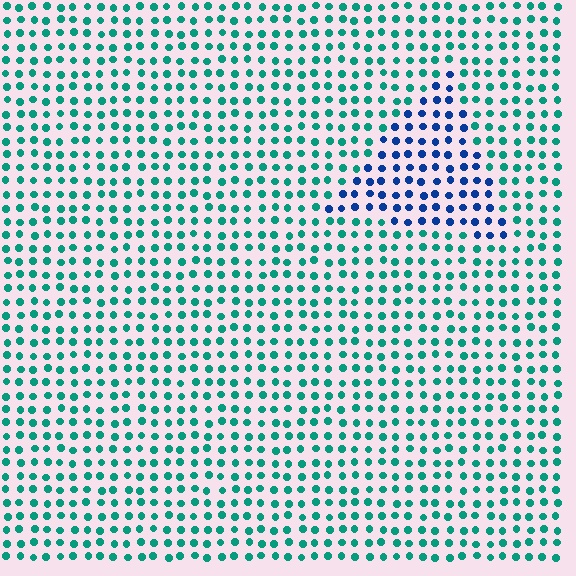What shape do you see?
I see a triangle.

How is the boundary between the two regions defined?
The boundary is defined purely by a slight shift in hue (about 52 degrees). Spacing, size, and orientation are identical on both sides.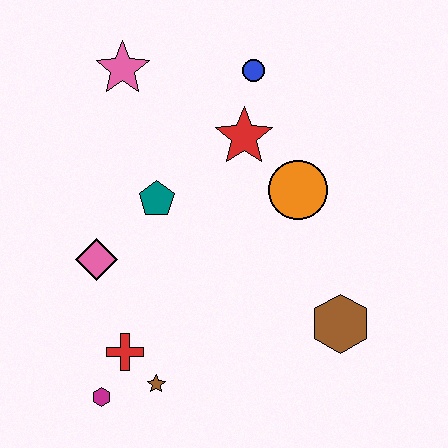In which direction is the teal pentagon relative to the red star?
The teal pentagon is to the left of the red star.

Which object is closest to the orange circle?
The red star is closest to the orange circle.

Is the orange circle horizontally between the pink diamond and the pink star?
No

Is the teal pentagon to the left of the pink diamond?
No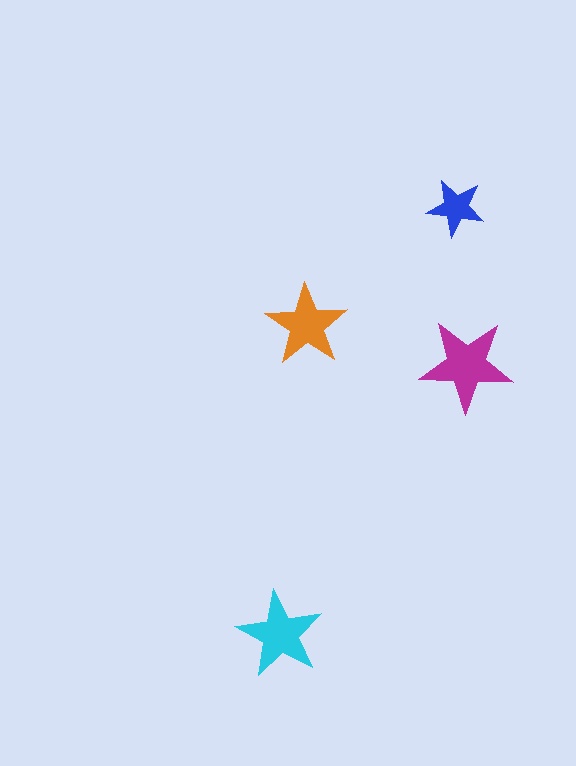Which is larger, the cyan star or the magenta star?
The magenta one.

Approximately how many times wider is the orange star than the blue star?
About 1.5 times wider.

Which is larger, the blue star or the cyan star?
The cyan one.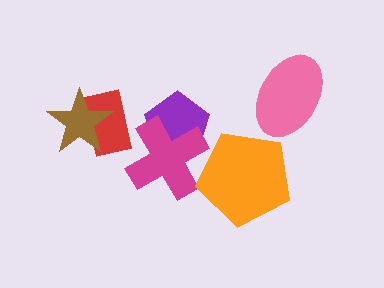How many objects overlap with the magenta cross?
2 objects overlap with the magenta cross.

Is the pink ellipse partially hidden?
No, no other shape covers it.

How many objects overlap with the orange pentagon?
1 object overlaps with the orange pentagon.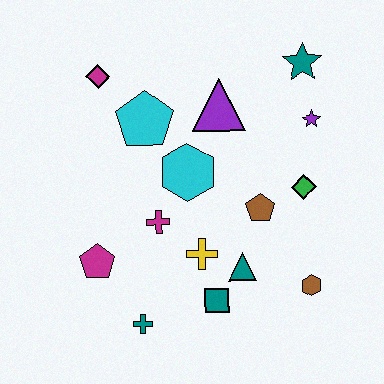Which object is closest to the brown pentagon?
The green diamond is closest to the brown pentagon.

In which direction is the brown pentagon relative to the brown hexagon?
The brown pentagon is above the brown hexagon.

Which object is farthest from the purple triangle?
The teal cross is farthest from the purple triangle.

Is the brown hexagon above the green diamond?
No